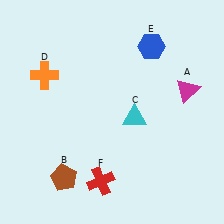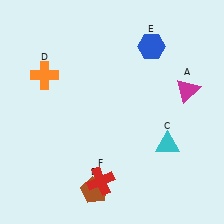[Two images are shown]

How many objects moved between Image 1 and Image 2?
2 objects moved between the two images.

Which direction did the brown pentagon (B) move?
The brown pentagon (B) moved right.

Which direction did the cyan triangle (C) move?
The cyan triangle (C) moved right.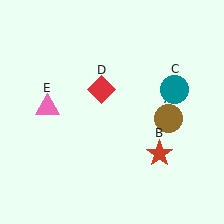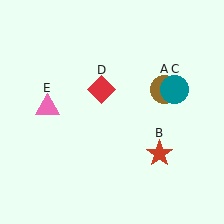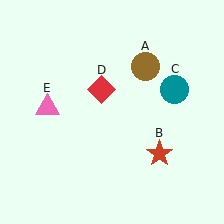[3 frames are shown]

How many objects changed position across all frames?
1 object changed position: brown circle (object A).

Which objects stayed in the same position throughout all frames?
Red star (object B) and teal circle (object C) and red diamond (object D) and pink triangle (object E) remained stationary.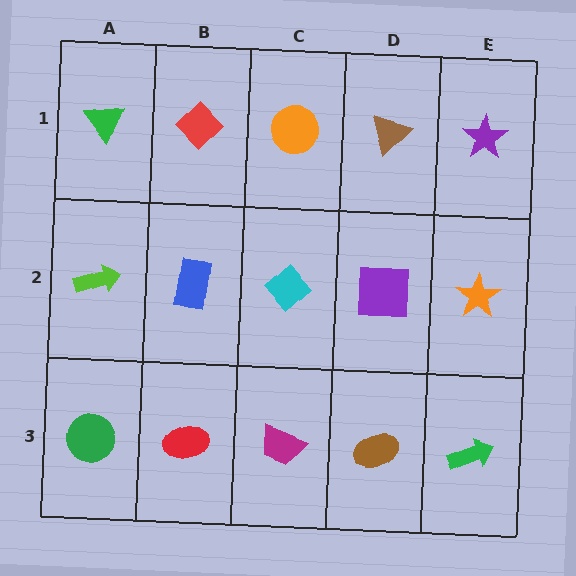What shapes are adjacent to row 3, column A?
A lime arrow (row 2, column A), a red ellipse (row 3, column B).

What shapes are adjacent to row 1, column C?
A cyan diamond (row 2, column C), a red diamond (row 1, column B), a brown triangle (row 1, column D).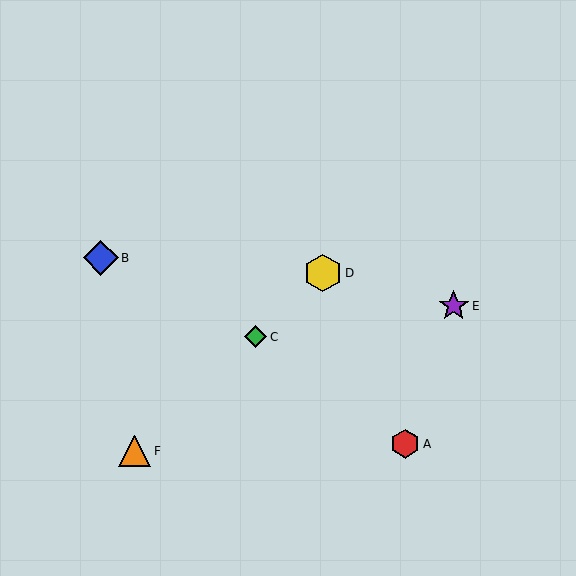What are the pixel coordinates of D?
Object D is at (323, 273).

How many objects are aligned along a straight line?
3 objects (C, D, F) are aligned along a straight line.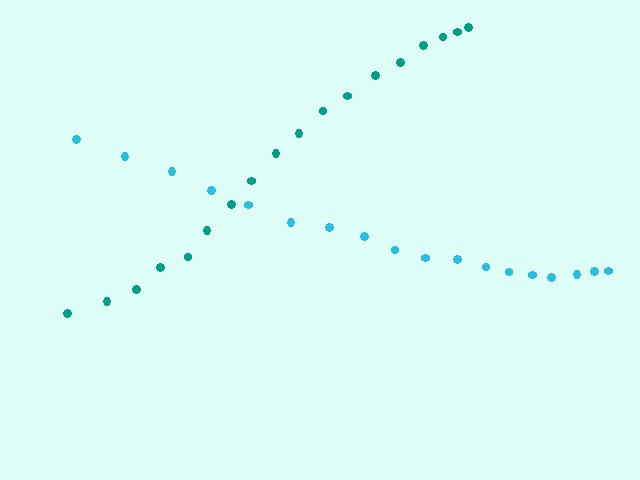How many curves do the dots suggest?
There are 2 distinct paths.